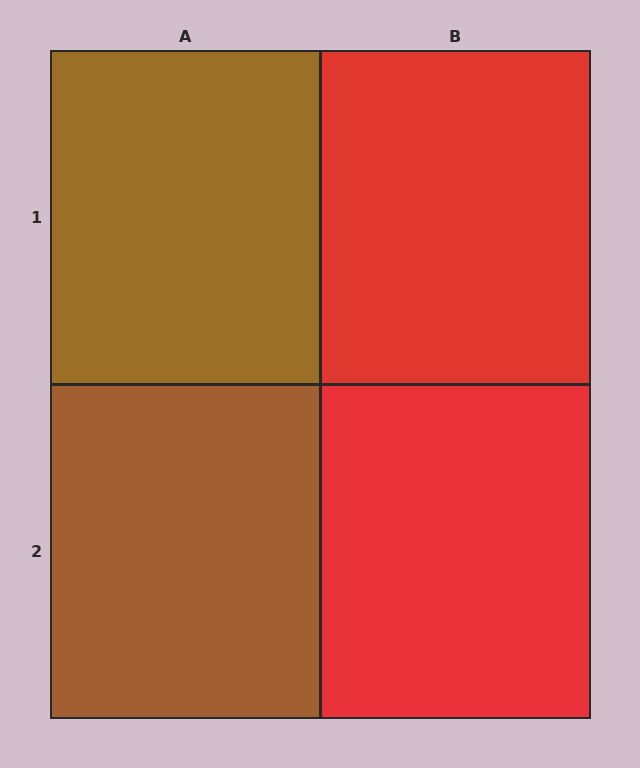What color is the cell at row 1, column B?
Red.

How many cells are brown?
2 cells are brown.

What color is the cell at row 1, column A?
Brown.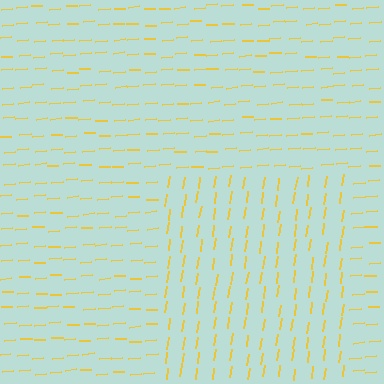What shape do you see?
I see a rectangle.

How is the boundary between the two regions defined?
The boundary is defined purely by a change in line orientation (approximately 77 degrees difference). All lines are the same color and thickness.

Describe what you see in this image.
The image is filled with small yellow line segments. A rectangle region in the image has lines oriented differently from the surrounding lines, creating a visible texture boundary.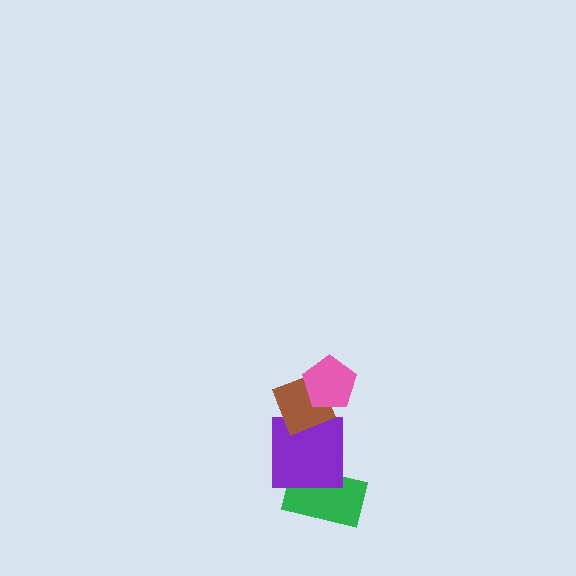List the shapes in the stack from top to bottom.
From top to bottom: the pink pentagon, the brown diamond, the purple square, the green rectangle.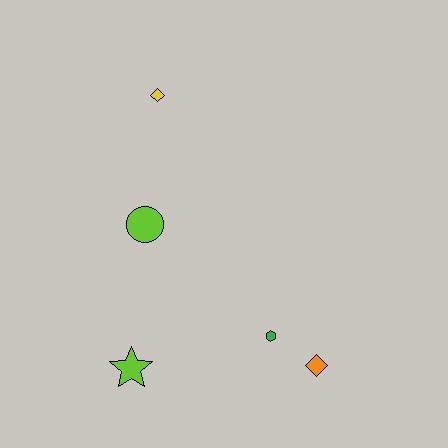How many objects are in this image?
There are 5 objects.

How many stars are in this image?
There is 1 star.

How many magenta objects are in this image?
There are no magenta objects.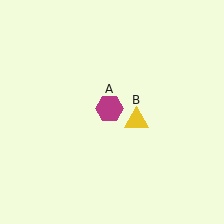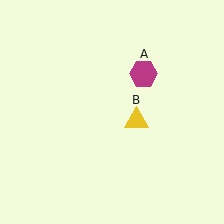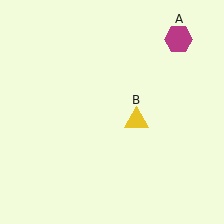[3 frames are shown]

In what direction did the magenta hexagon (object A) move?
The magenta hexagon (object A) moved up and to the right.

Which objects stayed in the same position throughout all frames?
Yellow triangle (object B) remained stationary.